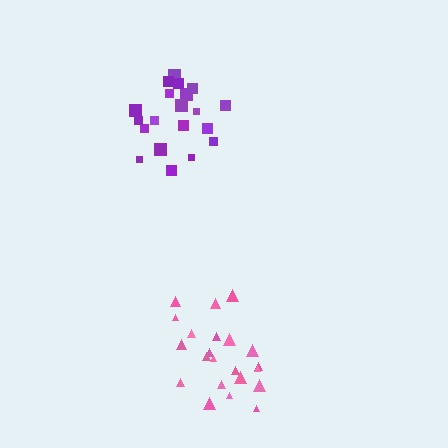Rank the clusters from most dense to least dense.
pink, purple.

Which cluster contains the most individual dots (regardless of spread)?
Pink (23).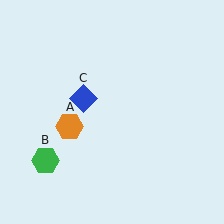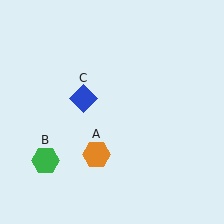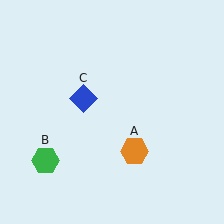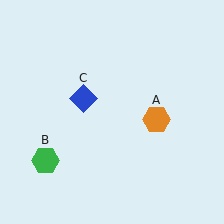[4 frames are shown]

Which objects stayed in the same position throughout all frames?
Green hexagon (object B) and blue diamond (object C) remained stationary.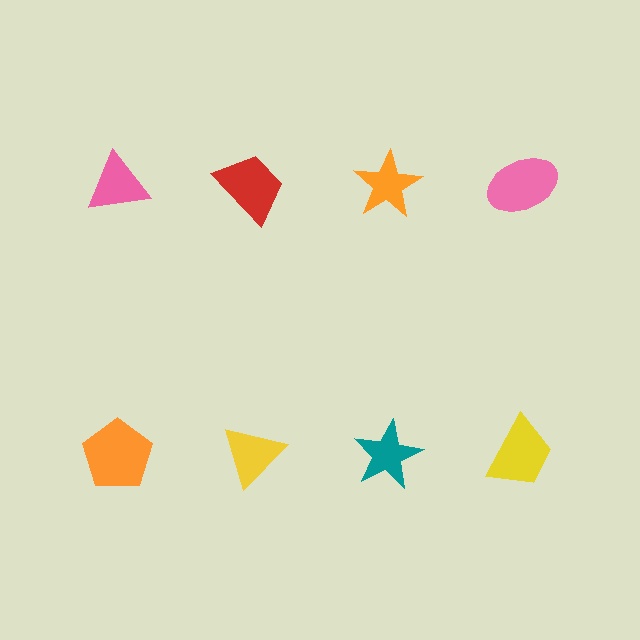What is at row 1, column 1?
A pink triangle.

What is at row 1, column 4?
A pink ellipse.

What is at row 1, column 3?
An orange star.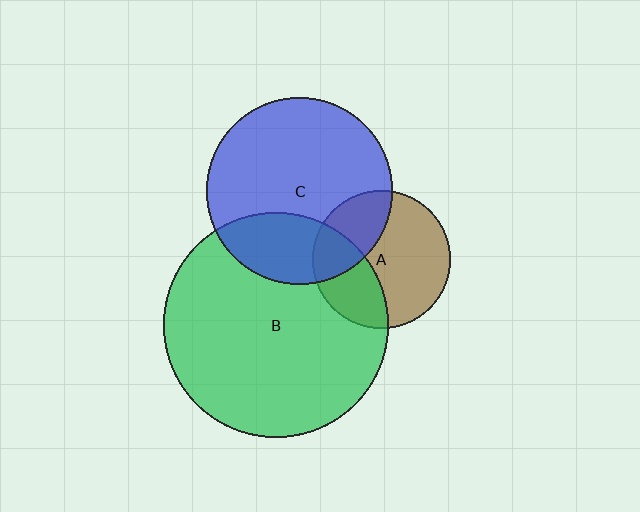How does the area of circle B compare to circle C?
Approximately 1.5 times.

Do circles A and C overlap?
Yes.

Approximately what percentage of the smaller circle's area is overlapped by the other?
Approximately 30%.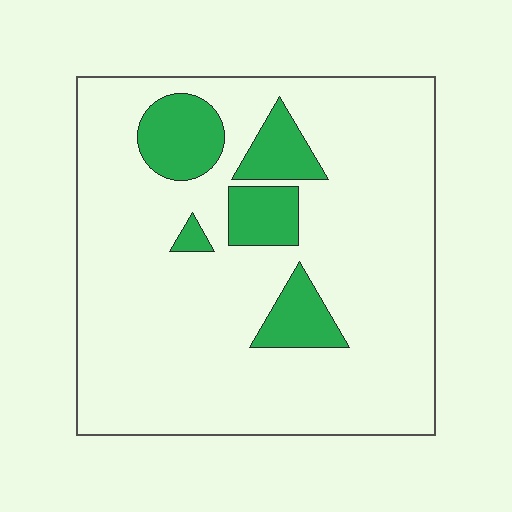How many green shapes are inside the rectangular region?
5.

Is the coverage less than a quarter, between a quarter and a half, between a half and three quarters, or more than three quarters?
Less than a quarter.